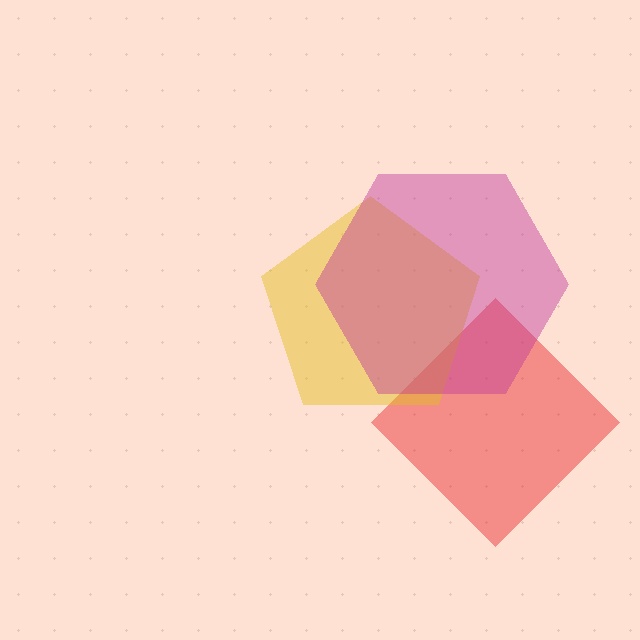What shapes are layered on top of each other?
The layered shapes are: a red diamond, a yellow pentagon, a magenta hexagon.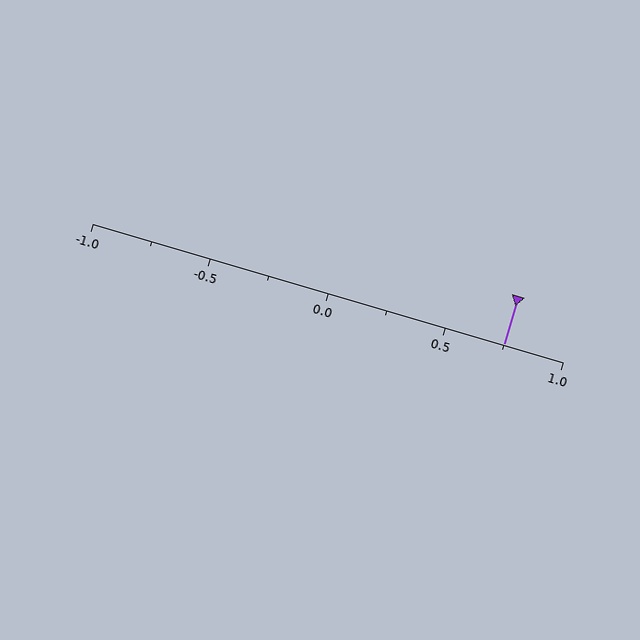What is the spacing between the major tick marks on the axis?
The major ticks are spaced 0.5 apart.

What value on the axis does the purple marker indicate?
The marker indicates approximately 0.75.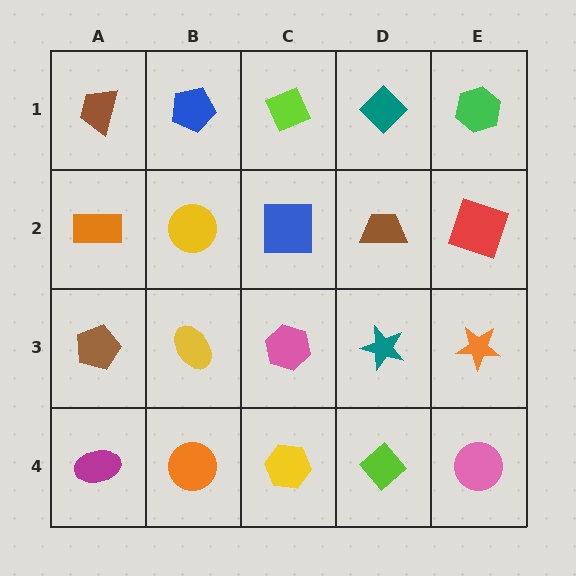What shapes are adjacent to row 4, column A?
A brown pentagon (row 3, column A), an orange circle (row 4, column B).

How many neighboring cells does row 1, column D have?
3.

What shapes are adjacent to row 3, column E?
A red square (row 2, column E), a pink circle (row 4, column E), a teal star (row 3, column D).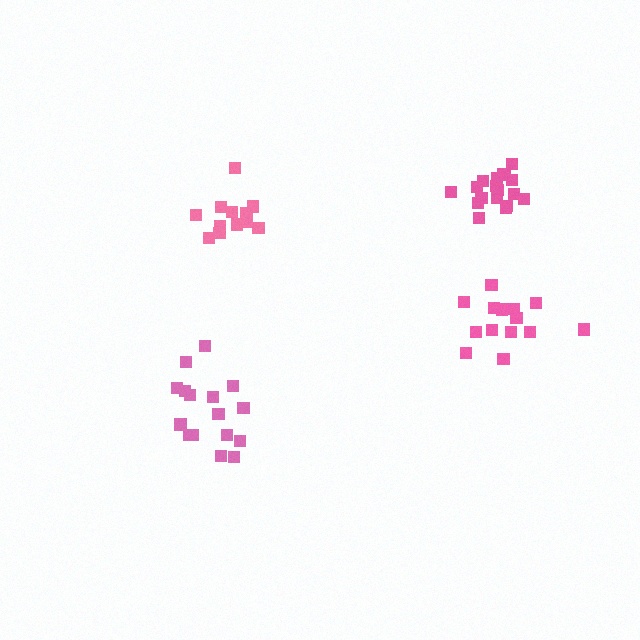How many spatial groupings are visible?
There are 4 spatial groupings.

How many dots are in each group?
Group 1: 18 dots, Group 2: 16 dots, Group 3: 12 dots, Group 4: 14 dots (60 total).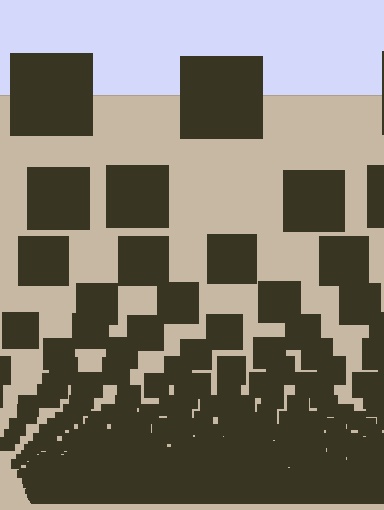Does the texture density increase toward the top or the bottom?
Density increases toward the bottom.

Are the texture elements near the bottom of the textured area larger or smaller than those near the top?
Smaller. The gradient is inverted — elements near the bottom are smaller and denser.